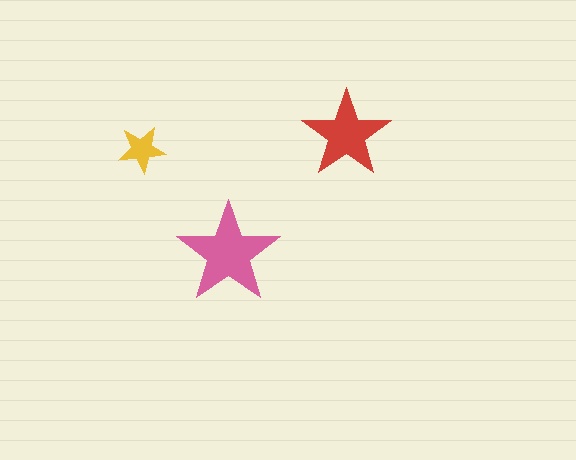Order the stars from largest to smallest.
the pink one, the red one, the yellow one.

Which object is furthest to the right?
The red star is rightmost.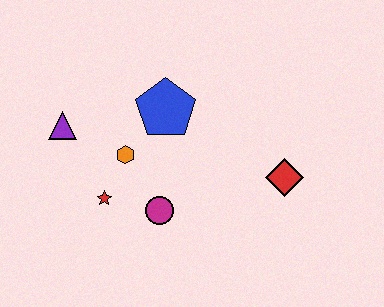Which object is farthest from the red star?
The red diamond is farthest from the red star.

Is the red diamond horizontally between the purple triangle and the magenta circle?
No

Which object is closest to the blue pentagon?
The orange hexagon is closest to the blue pentagon.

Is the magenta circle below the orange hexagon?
Yes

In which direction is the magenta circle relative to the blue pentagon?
The magenta circle is below the blue pentagon.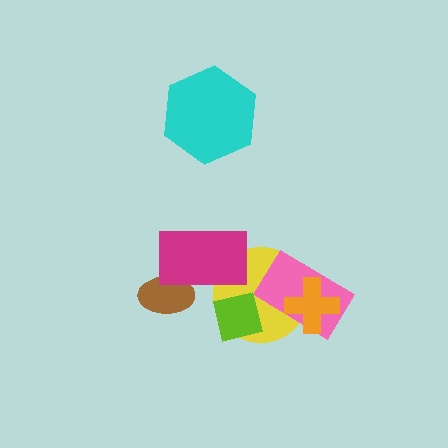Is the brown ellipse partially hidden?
Yes, it is partially covered by another shape.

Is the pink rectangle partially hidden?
Yes, it is partially covered by another shape.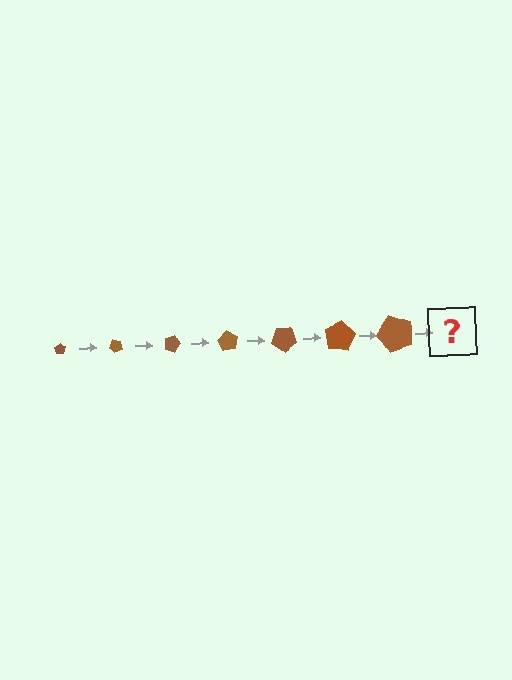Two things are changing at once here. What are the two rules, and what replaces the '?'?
The two rules are that the pentagon grows larger each step and it rotates 45 degrees each step. The '?' should be a pentagon, larger than the previous one and rotated 315 degrees from the start.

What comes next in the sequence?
The next element should be a pentagon, larger than the previous one and rotated 315 degrees from the start.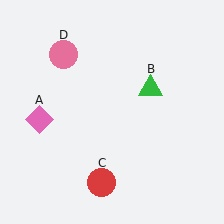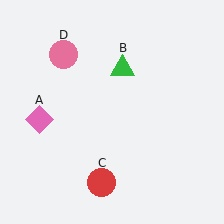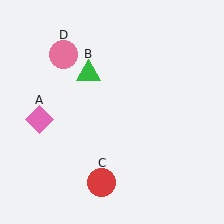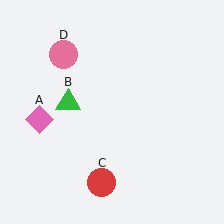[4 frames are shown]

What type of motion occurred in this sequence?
The green triangle (object B) rotated counterclockwise around the center of the scene.